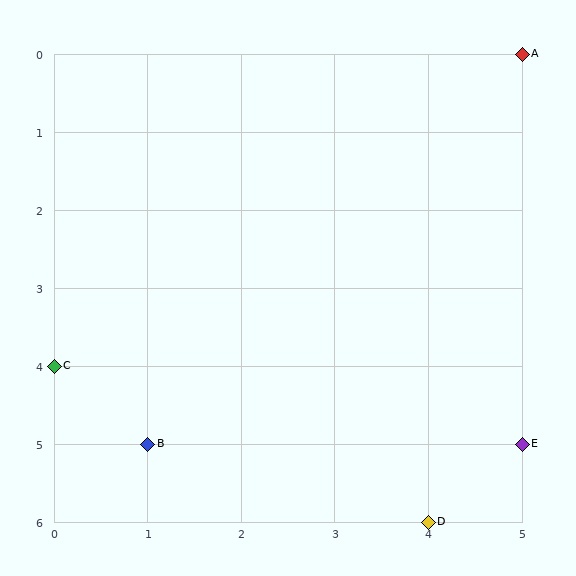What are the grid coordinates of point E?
Point E is at grid coordinates (5, 5).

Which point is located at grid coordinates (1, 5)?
Point B is at (1, 5).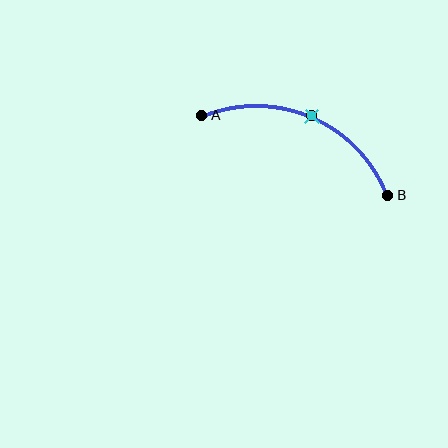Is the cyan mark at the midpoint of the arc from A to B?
Yes. The cyan mark lies on the arc at equal arc-length from both A and B — it is the arc midpoint.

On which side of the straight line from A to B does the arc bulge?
The arc bulges above the straight line connecting A and B.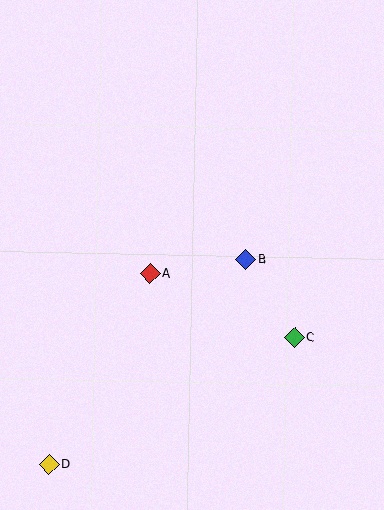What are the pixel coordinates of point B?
Point B is at (245, 259).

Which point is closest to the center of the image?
Point A at (150, 274) is closest to the center.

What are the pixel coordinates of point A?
Point A is at (150, 274).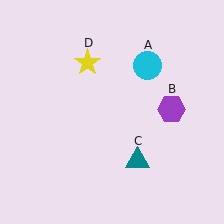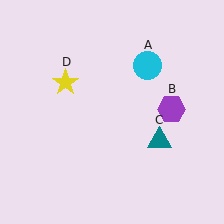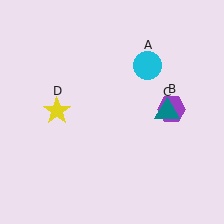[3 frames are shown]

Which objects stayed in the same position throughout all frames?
Cyan circle (object A) and purple hexagon (object B) remained stationary.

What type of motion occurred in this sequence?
The teal triangle (object C), yellow star (object D) rotated counterclockwise around the center of the scene.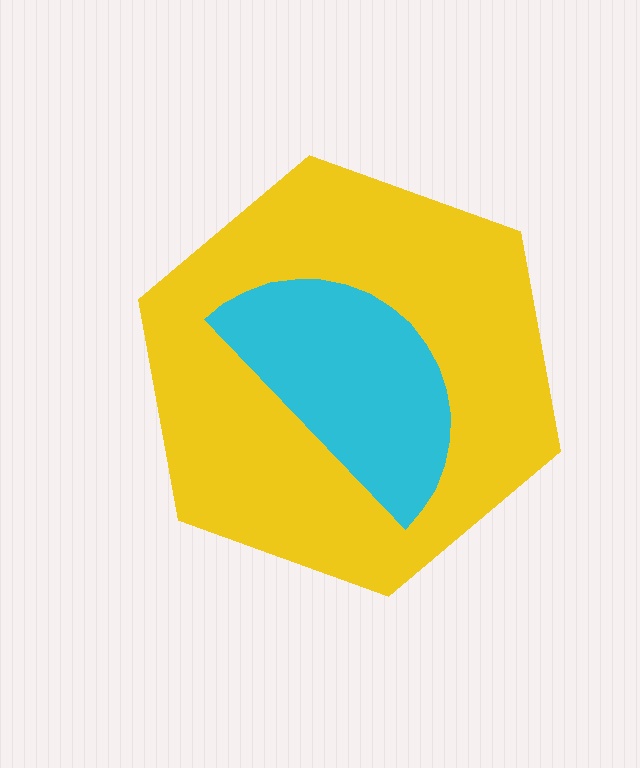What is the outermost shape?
The yellow hexagon.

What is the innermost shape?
The cyan semicircle.